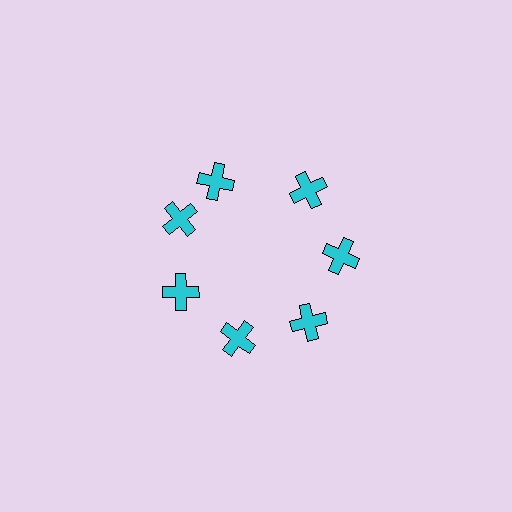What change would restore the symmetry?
The symmetry would be restored by rotating it back into even spacing with its neighbors so that all 7 crosses sit at equal angles and equal distance from the center.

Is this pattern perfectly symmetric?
No. The 7 cyan crosses are arranged in a ring, but one element near the 12 o'clock position is rotated out of alignment along the ring, breaking the 7-fold rotational symmetry.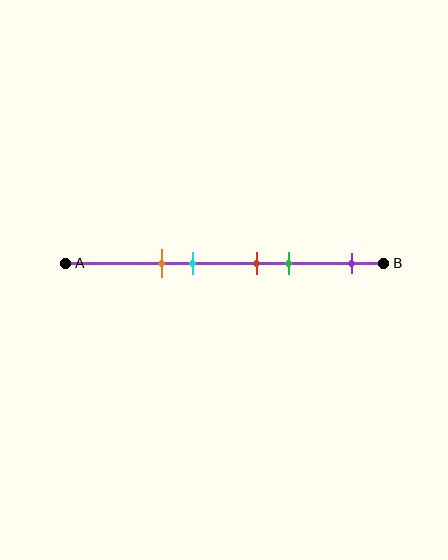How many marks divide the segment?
There are 5 marks dividing the segment.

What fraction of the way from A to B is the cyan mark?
The cyan mark is approximately 40% (0.4) of the way from A to B.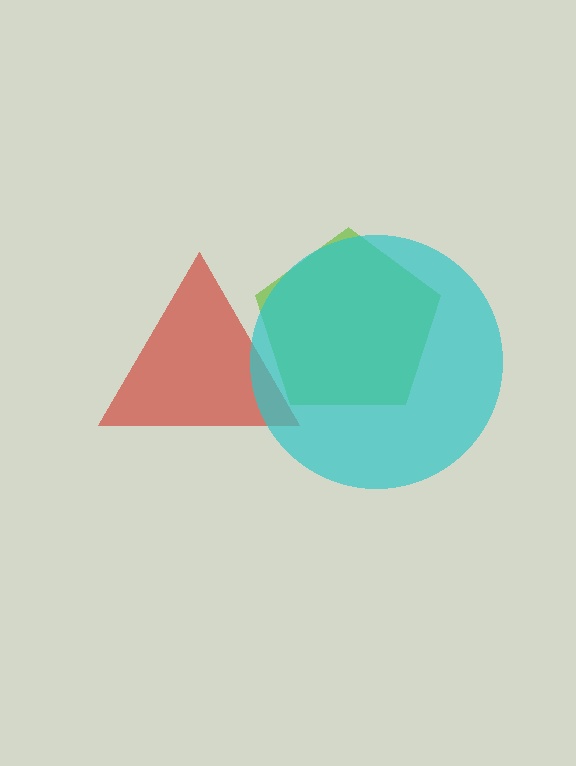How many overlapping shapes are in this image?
There are 3 overlapping shapes in the image.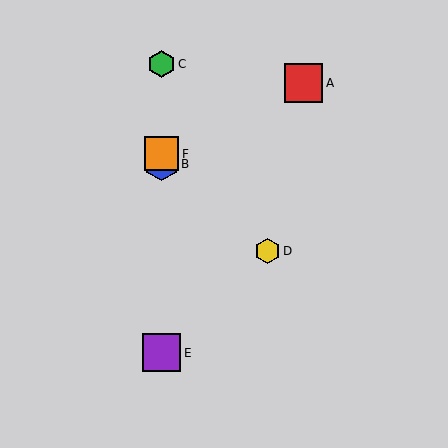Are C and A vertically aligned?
No, C is at x≈162 and A is at x≈303.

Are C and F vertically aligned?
Yes, both are at x≈162.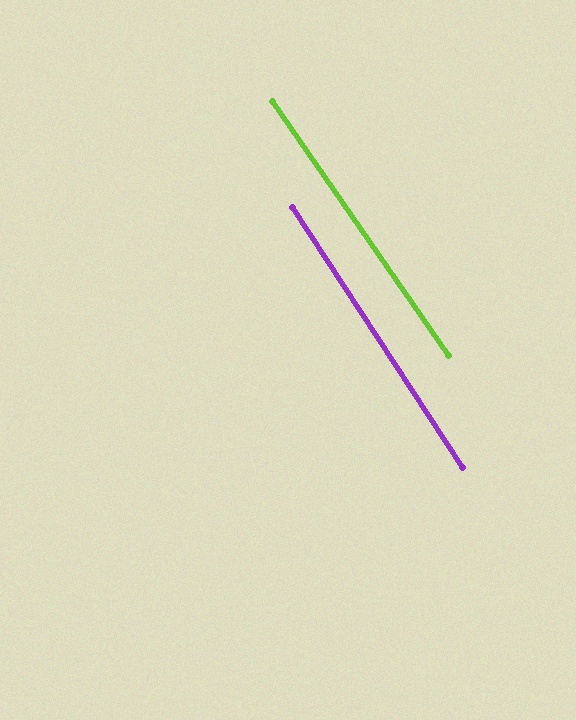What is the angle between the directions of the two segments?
Approximately 2 degrees.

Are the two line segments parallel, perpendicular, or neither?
Parallel — their directions differ by only 1.6°.